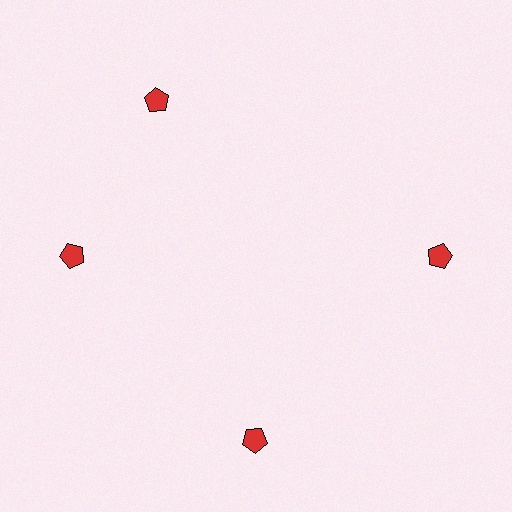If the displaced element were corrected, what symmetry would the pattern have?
It would have 4-fold rotational symmetry — the pattern would map onto itself every 90 degrees.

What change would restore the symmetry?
The symmetry would be restored by rotating it back into even spacing with its neighbors so that all 4 pentagons sit at equal angles and equal distance from the center.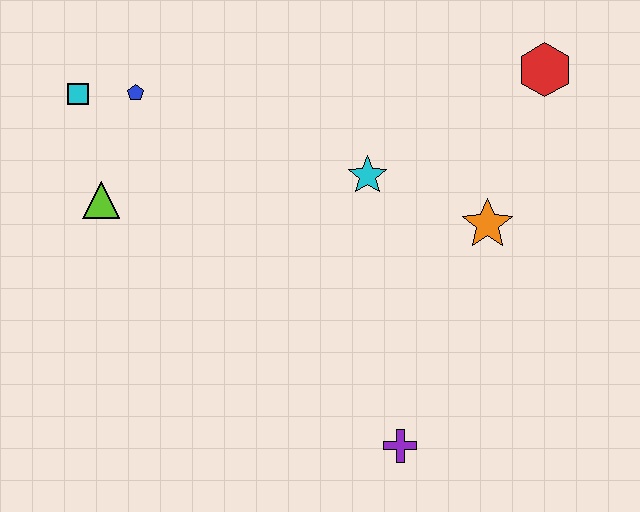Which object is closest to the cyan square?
The blue pentagon is closest to the cyan square.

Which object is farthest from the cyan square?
The purple cross is farthest from the cyan square.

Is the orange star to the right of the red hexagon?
No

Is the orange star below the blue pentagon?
Yes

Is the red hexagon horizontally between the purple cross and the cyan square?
No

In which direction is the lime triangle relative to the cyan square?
The lime triangle is below the cyan square.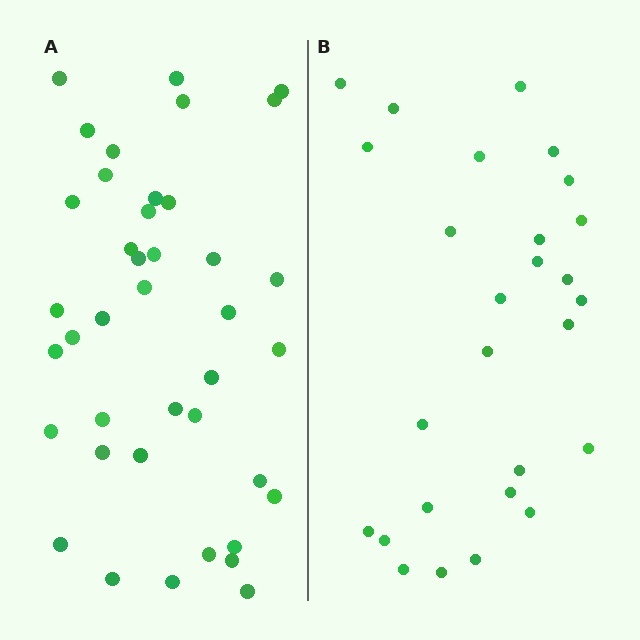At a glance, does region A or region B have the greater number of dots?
Region A (the left region) has more dots.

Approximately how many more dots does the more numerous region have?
Region A has approximately 15 more dots than region B.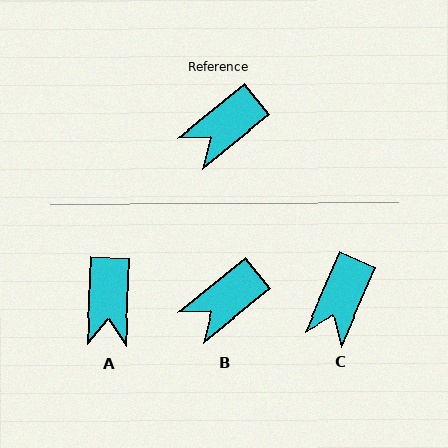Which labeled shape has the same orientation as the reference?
B.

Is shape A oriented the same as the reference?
No, it is off by about 48 degrees.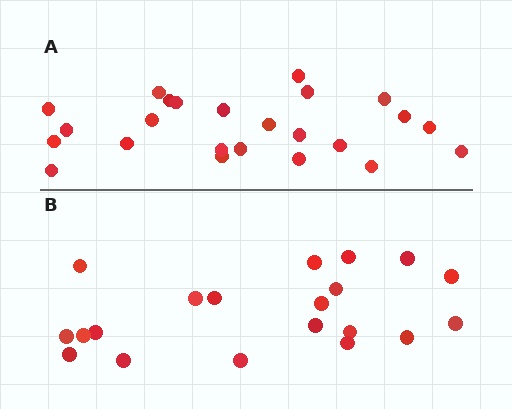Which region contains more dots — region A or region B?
Region A (the top region) has more dots.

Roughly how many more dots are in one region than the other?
Region A has about 4 more dots than region B.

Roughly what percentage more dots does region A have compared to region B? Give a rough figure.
About 20% more.